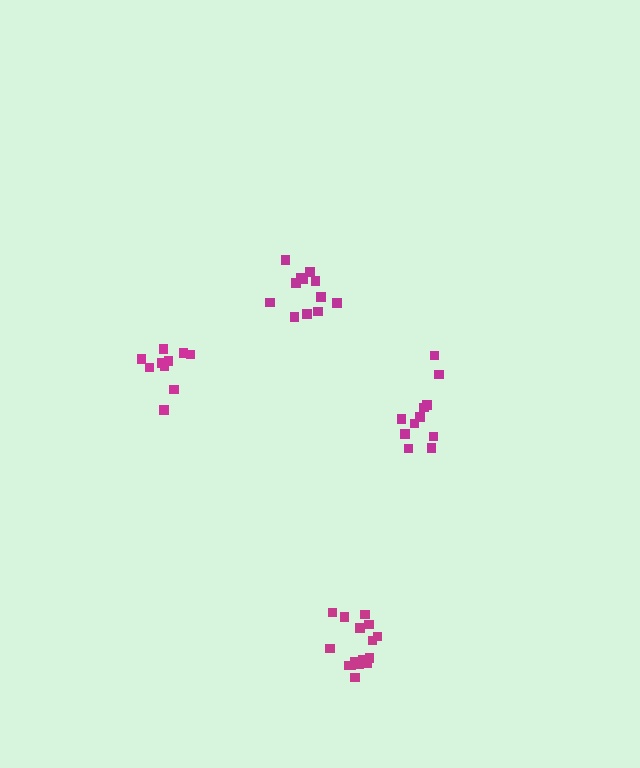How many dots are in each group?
Group 1: 12 dots, Group 2: 10 dots, Group 3: 16 dots, Group 4: 11 dots (49 total).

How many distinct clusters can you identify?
There are 4 distinct clusters.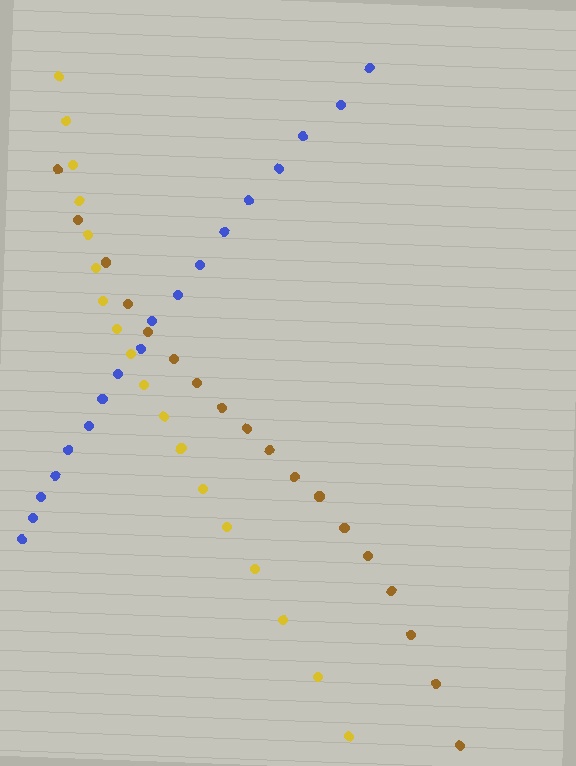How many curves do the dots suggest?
There are 3 distinct paths.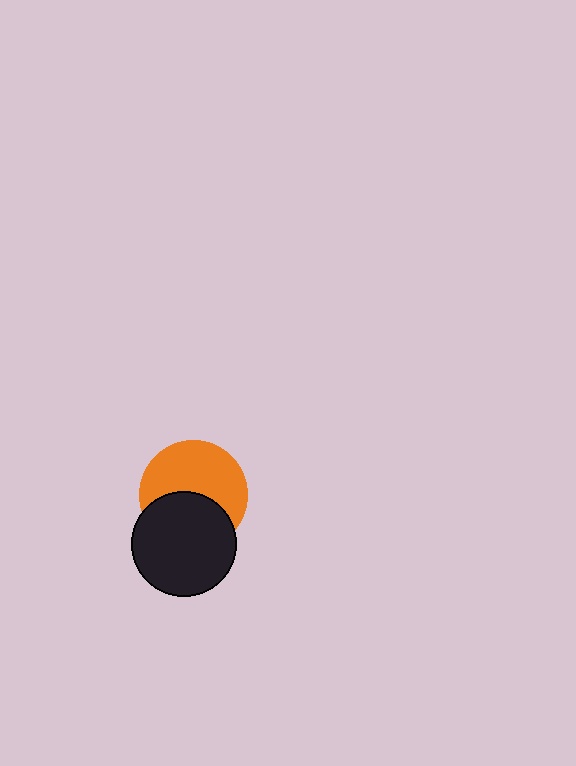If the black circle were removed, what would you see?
You would see the complete orange circle.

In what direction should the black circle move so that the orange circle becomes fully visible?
The black circle should move down. That is the shortest direction to clear the overlap and leave the orange circle fully visible.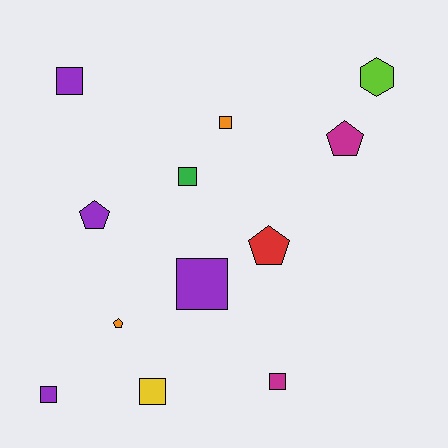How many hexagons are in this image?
There is 1 hexagon.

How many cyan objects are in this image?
There are no cyan objects.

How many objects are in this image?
There are 12 objects.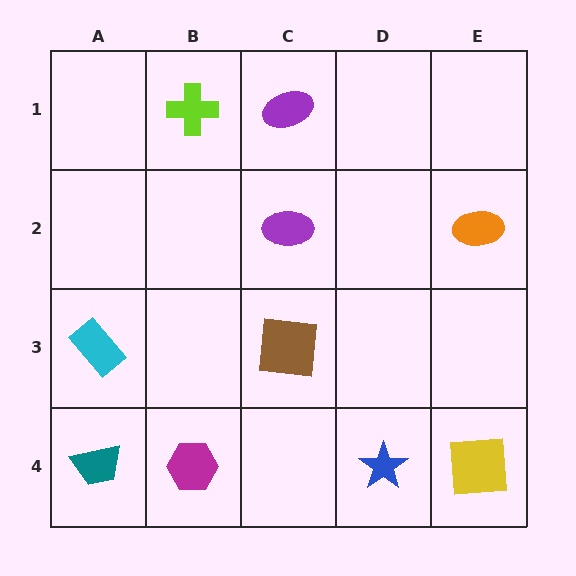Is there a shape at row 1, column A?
No, that cell is empty.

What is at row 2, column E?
An orange ellipse.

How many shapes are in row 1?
2 shapes.